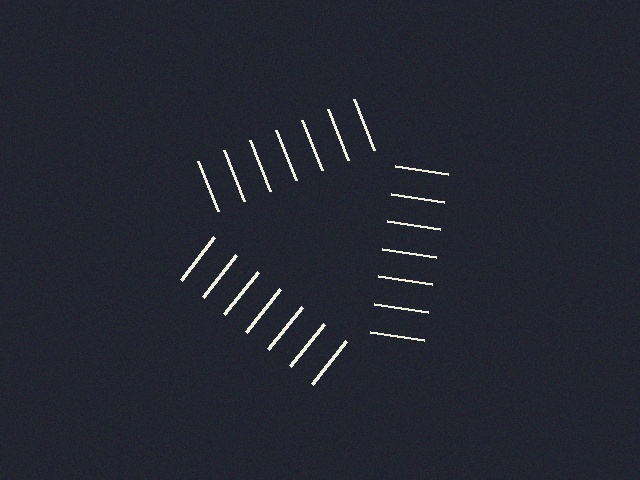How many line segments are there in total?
21 — 7 along each of the 3 edges.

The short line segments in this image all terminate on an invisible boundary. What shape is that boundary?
An illusory triangle — the line segments terminate on its edges but no continuous stroke is drawn.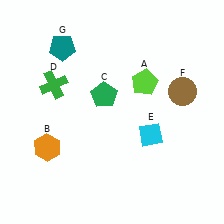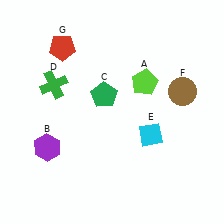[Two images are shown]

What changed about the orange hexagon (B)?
In Image 1, B is orange. In Image 2, it changed to purple.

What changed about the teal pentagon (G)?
In Image 1, G is teal. In Image 2, it changed to red.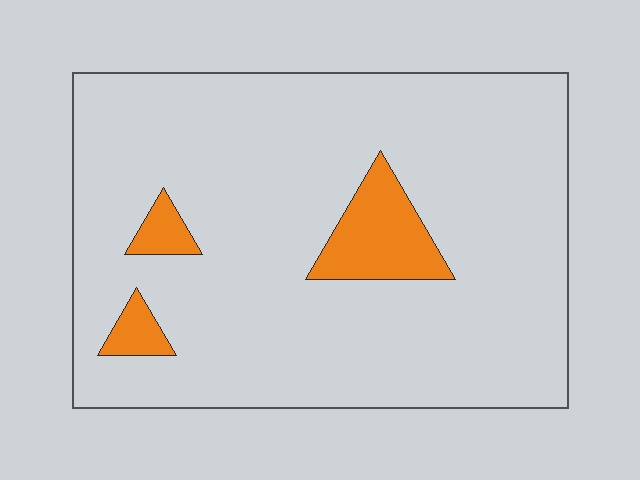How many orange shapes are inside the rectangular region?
3.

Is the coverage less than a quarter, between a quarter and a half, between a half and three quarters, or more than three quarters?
Less than a quarter.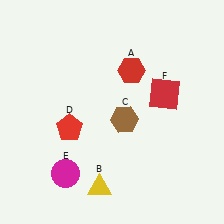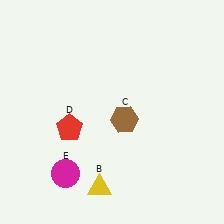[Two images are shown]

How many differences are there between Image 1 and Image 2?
There are 2 differences between the two images.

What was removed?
The red hexagon (A), the red square (F) were removed in Image 2.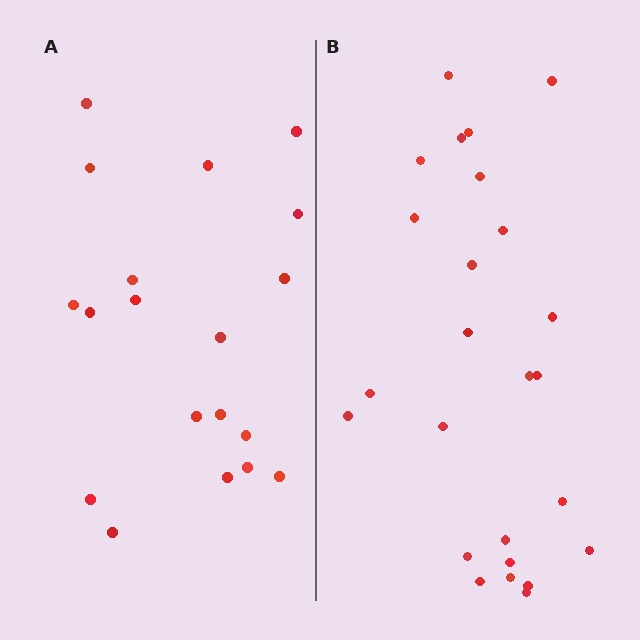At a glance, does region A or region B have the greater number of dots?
Region B (the right region) has more dots.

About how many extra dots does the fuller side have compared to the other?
Region B has about 6 more dots than region A.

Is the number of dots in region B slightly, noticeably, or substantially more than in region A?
Region B has noticeably more, but not dramatically so. The ratio is roughly 1.3 to 1.